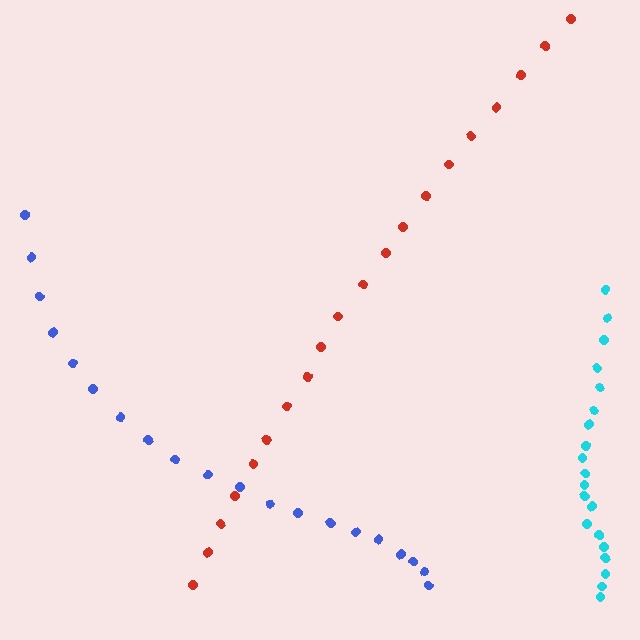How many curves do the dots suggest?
There are 3 distinct paths.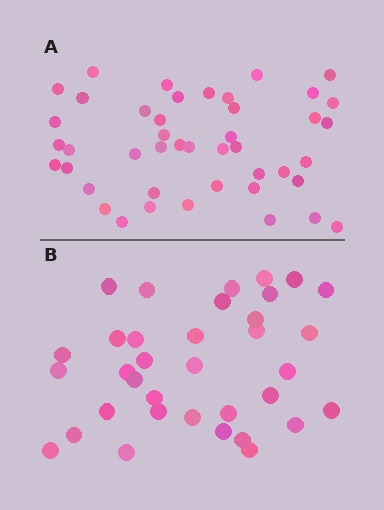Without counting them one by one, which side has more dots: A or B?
Region A (the top region) has more dots.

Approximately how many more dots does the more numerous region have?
Region A has roughly 8 or so more dots than region B.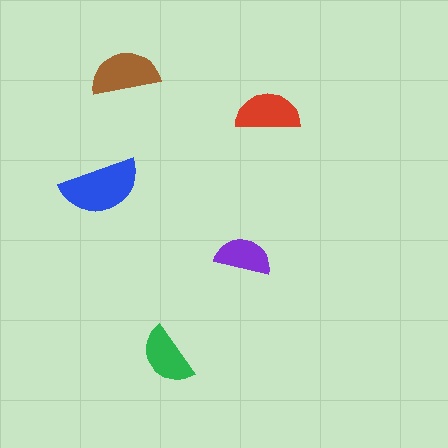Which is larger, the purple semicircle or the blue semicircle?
The blue one.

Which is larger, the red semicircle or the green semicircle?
The red one.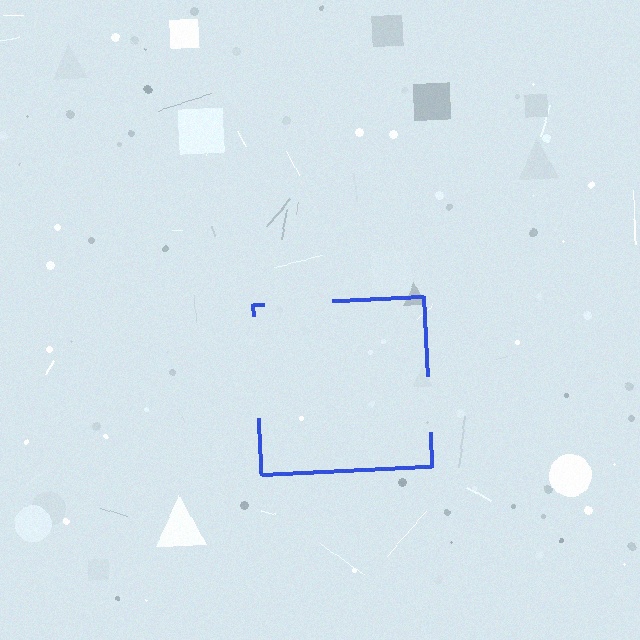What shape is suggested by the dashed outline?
The dashed outline suggests a square.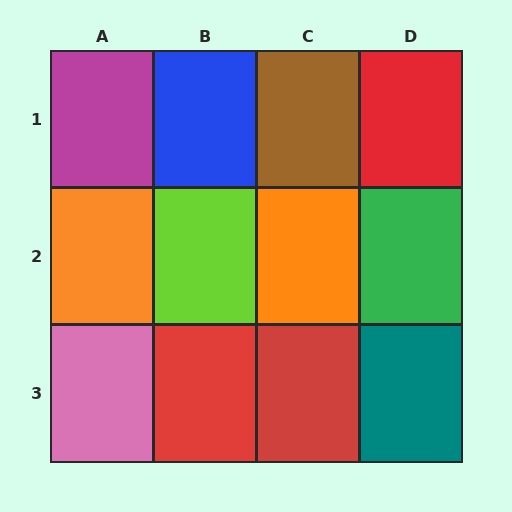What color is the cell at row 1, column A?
Magenta.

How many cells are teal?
1 cell is teal.